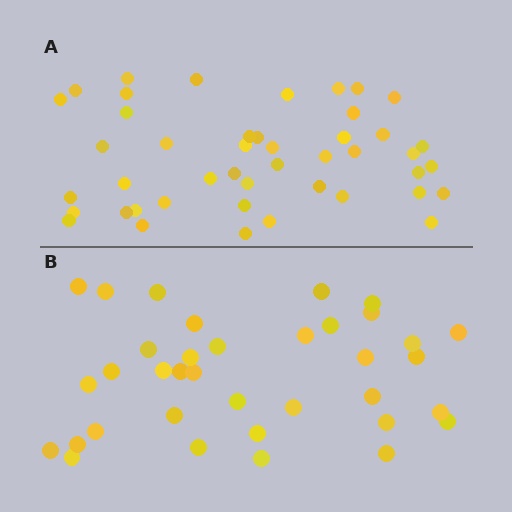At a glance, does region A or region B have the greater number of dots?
Region A (the top region) has more dots.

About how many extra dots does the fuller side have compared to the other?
Region A has roughly 8 or so more dots than region B.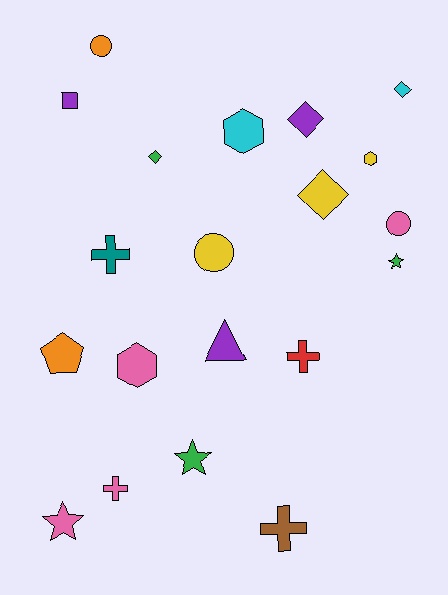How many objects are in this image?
There are 20 objects.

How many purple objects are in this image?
There are 3 purple objects.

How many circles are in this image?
There are 3 circles.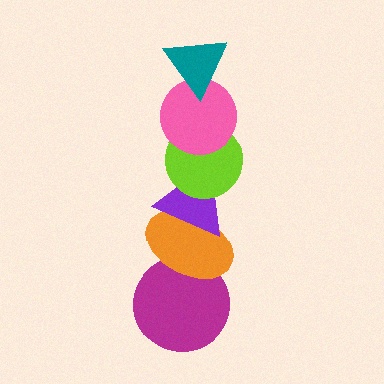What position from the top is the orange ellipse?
The orange ellipse is 5th from the top.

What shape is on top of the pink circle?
The teal triangle is on top of the pink circle.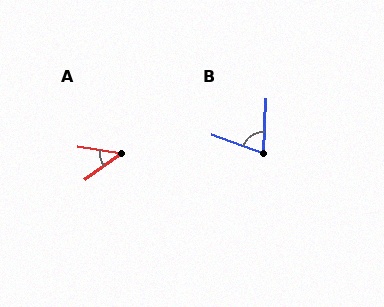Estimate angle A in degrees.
Approximately 45 degrees.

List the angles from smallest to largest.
A (45°), B (72°).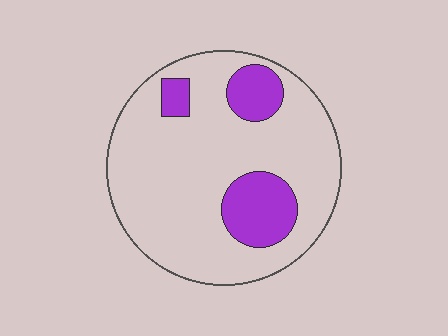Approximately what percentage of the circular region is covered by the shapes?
Approximately 20%.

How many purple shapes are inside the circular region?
3.